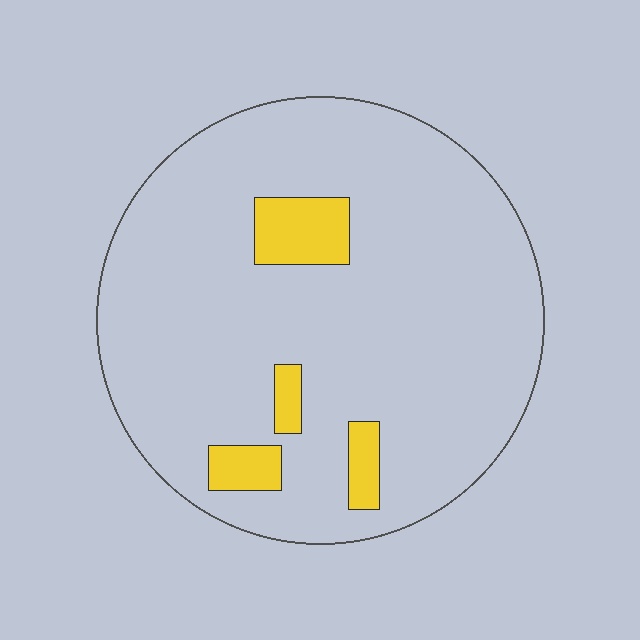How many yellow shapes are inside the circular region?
4.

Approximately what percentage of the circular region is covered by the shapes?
Approximately 10%.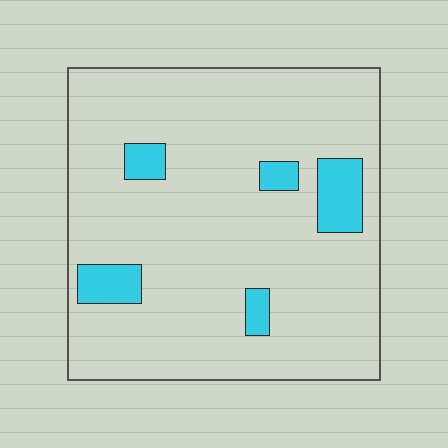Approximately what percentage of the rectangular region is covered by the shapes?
Approximately 10%.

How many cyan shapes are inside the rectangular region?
5.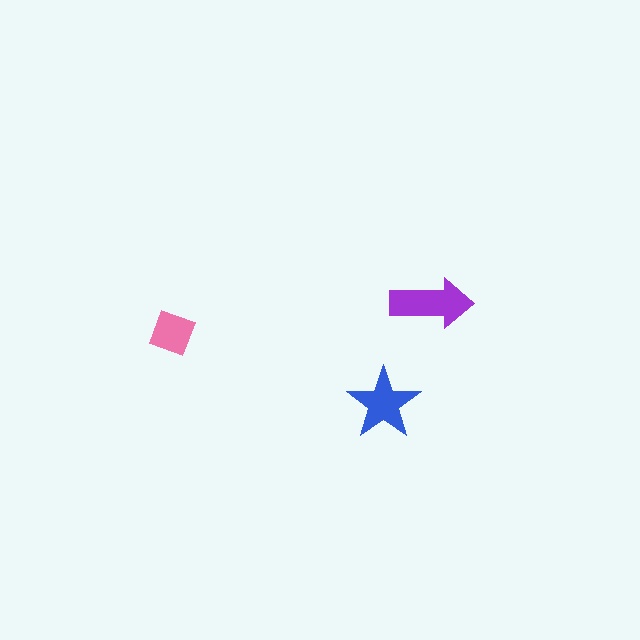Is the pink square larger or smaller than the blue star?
Smaller.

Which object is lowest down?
The blue star is bottommost.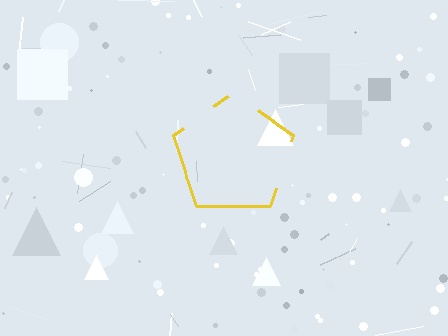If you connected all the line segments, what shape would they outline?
They would outline a pentagon.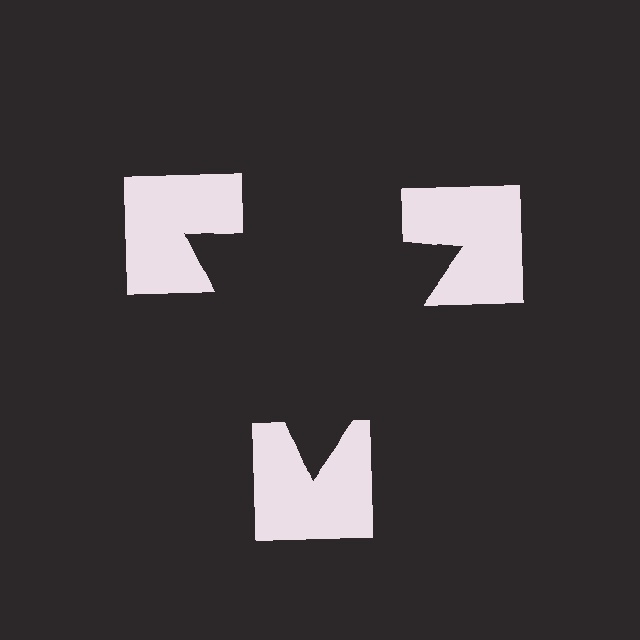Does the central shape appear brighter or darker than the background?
It typically appears slightly darker than the background, even though no actual brightness change is drawn.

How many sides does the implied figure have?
3 sides.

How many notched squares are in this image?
There are 3 — one at each vertex of the illusory triangle.